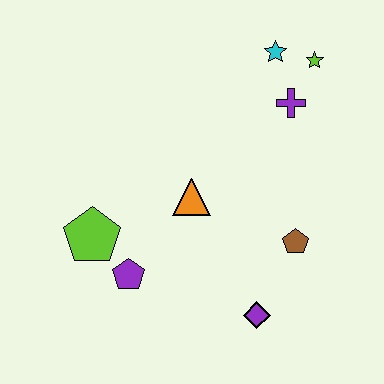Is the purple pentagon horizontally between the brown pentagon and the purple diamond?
No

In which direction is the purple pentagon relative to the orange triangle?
The purple pentagon is below the orange triangle.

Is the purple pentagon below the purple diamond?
No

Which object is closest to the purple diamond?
The brown pentagon is closest to the purple diamond.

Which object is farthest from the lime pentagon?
The lime star is farthest from the lime pentagon.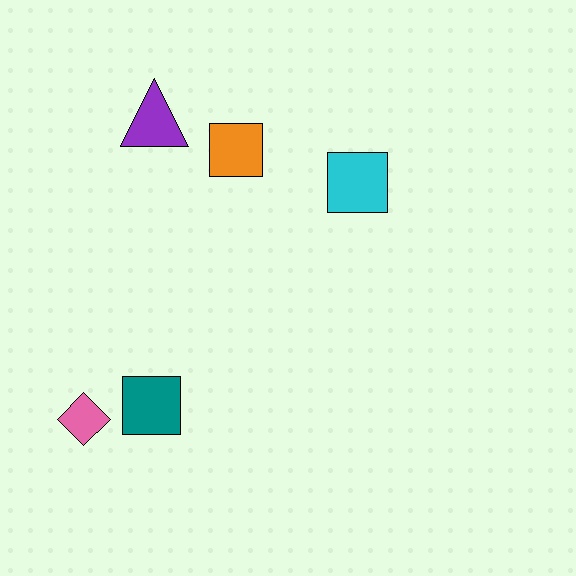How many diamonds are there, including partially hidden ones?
There is 1 diamond.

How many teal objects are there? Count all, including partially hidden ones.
There is 1 teal object.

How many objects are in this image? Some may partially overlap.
There are 5 objects.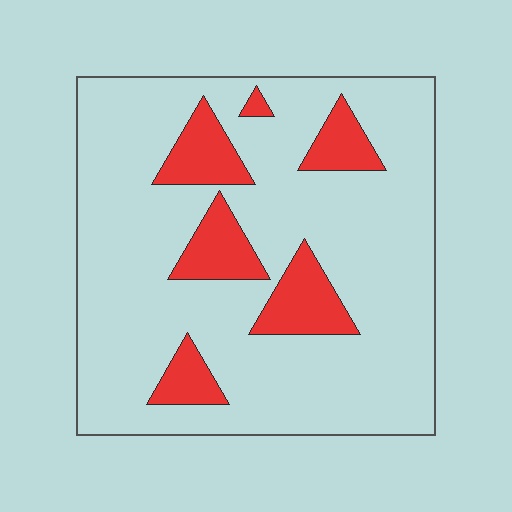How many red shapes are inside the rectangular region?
6.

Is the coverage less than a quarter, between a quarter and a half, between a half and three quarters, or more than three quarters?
Less than a quarter.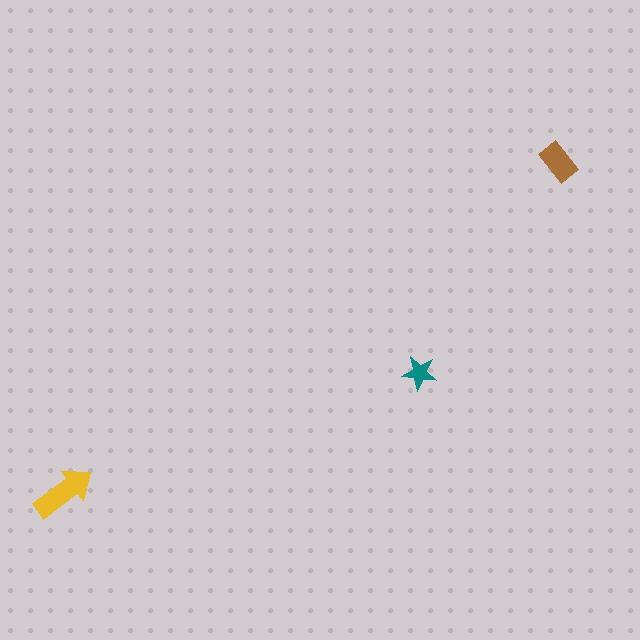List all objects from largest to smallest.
The yellow arrow, the brown rectangle, the teal star.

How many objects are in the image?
There are 3 objects in the image.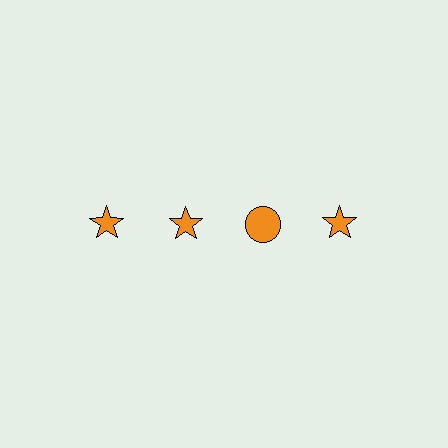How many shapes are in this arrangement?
There are 4 shapes arranged in a grid pattern.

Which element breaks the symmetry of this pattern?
The orange circle in the top row, center column breaks the symmetry. All other shapes are orange stars.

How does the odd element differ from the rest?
It has a different shape: circle instead of star.